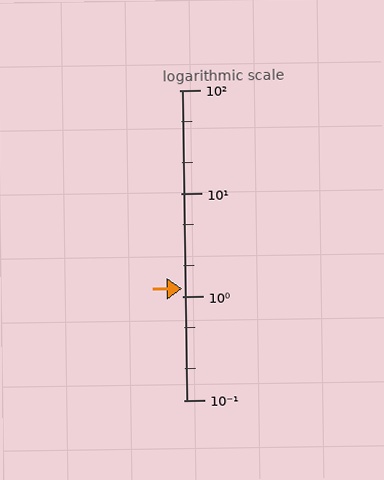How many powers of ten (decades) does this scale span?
The scale spans 3 decades, from 0.1 to 100.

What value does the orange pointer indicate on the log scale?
The pointer indicates approximately 1.2.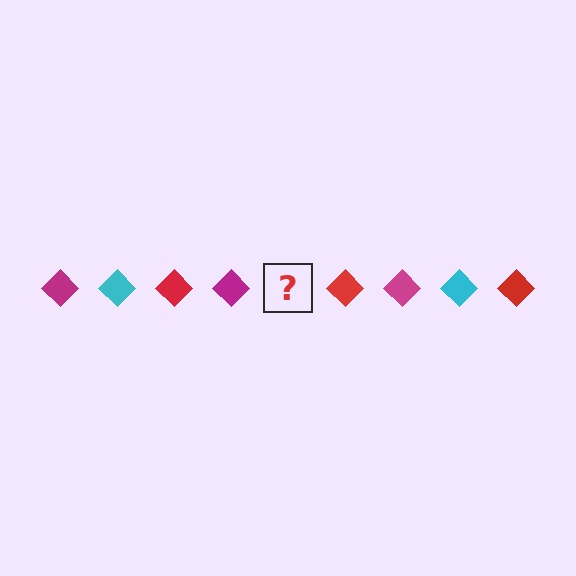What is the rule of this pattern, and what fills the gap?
The rule is that the pattern cycles through magenta, cyan, red diamonds. The gap should be filled with a cyan diamond.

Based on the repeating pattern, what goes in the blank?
The blank should be a cyan diamond.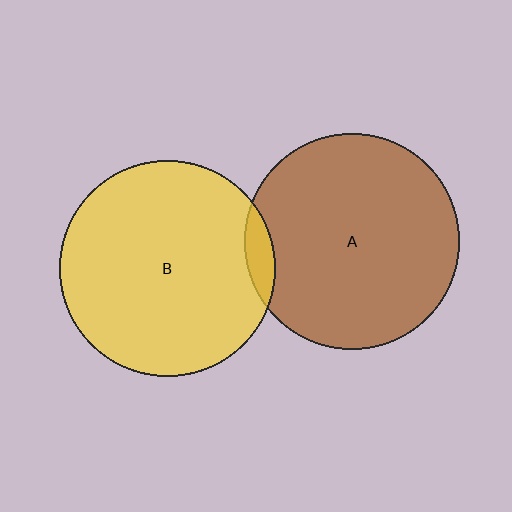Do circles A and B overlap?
Yes.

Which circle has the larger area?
Circle B (yellow).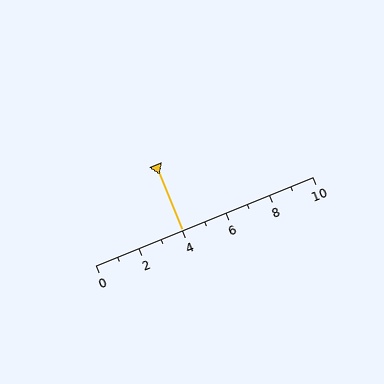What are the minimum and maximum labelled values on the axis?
The axis runs from 0 to 10.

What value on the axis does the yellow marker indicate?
The marker indicates approximately 4.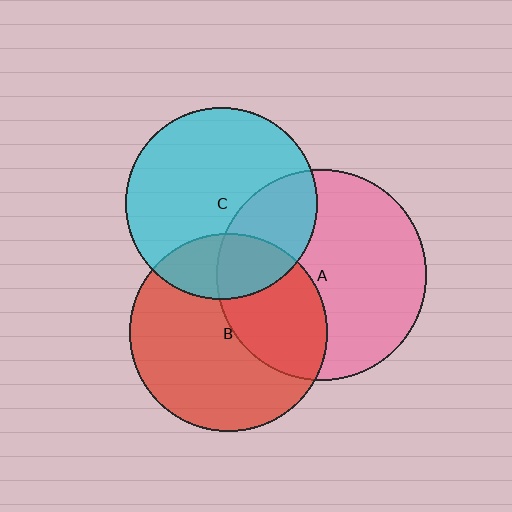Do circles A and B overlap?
Yes.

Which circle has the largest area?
Circle A (pink).